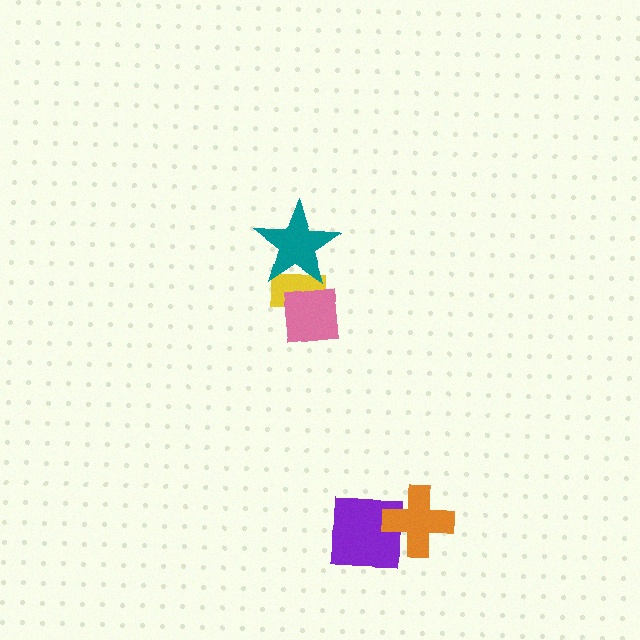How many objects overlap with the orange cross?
1 object overlaps with the orange cross.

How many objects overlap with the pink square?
1 object overlaps with the pink square.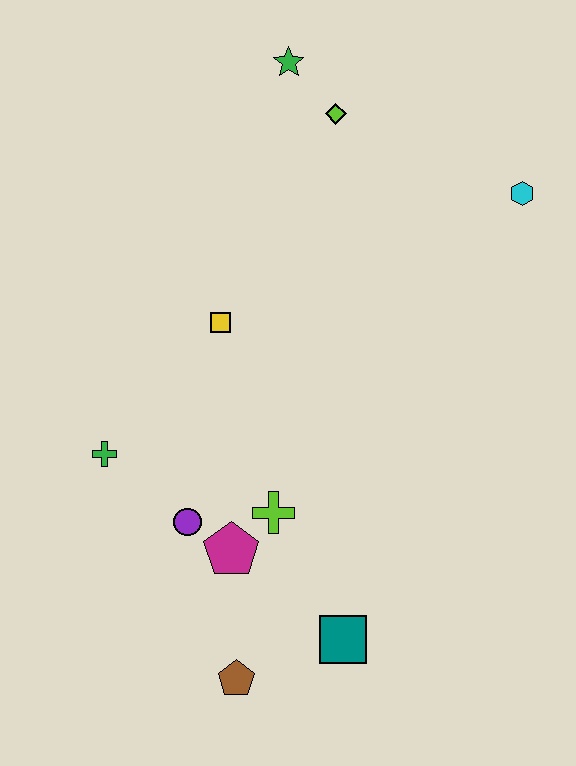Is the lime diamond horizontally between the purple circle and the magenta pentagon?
No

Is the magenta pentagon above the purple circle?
No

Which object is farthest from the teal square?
The green star is farthest from the teal square.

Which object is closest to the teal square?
The brown pentagon is closest to the teal square.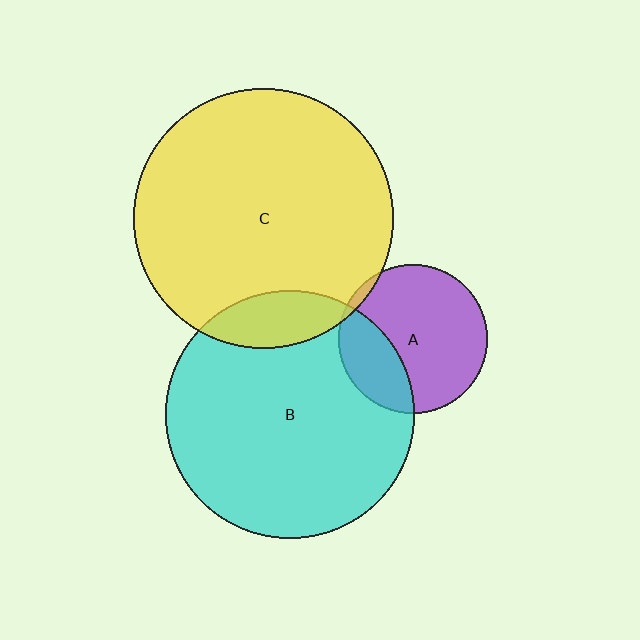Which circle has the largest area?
Circle C (yellow).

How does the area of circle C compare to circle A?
Approximately 3.0 times.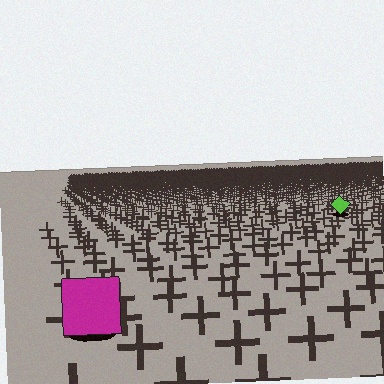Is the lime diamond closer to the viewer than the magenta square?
No. The magenta square is closer — you can tell from the texture gradient: the ground texture is coarser near it.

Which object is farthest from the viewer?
The lime diamond is farthest from the viewer. It appears smaller and the ground texture around it is denser.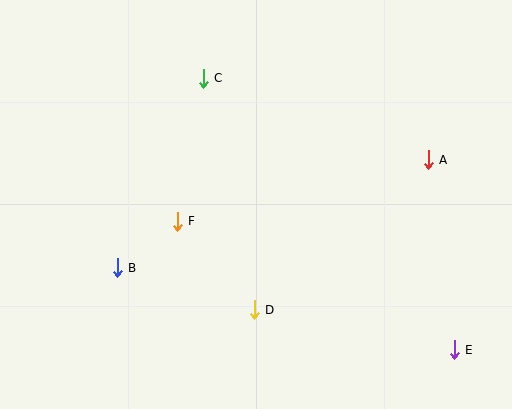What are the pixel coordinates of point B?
Point B is at (117, 268).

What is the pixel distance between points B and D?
The distance between B and D is 143 pixels.